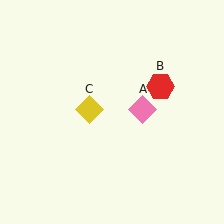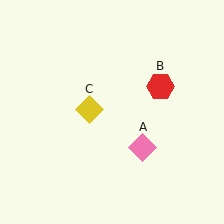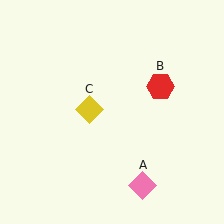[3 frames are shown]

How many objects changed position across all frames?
1 object changed position: pink diamond (object A).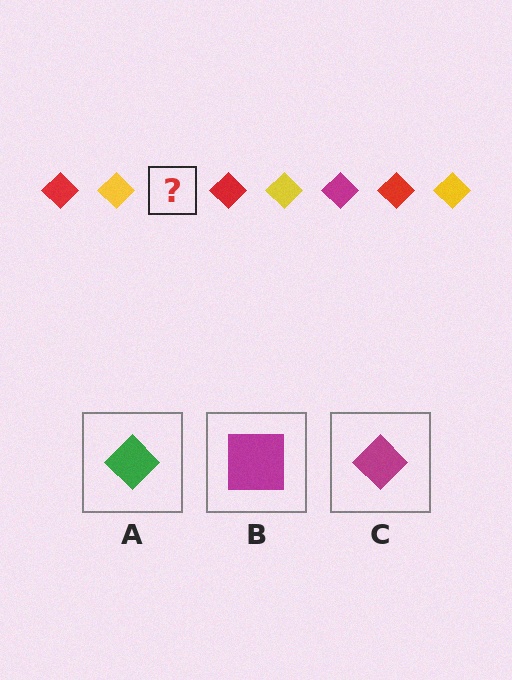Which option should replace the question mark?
Option C.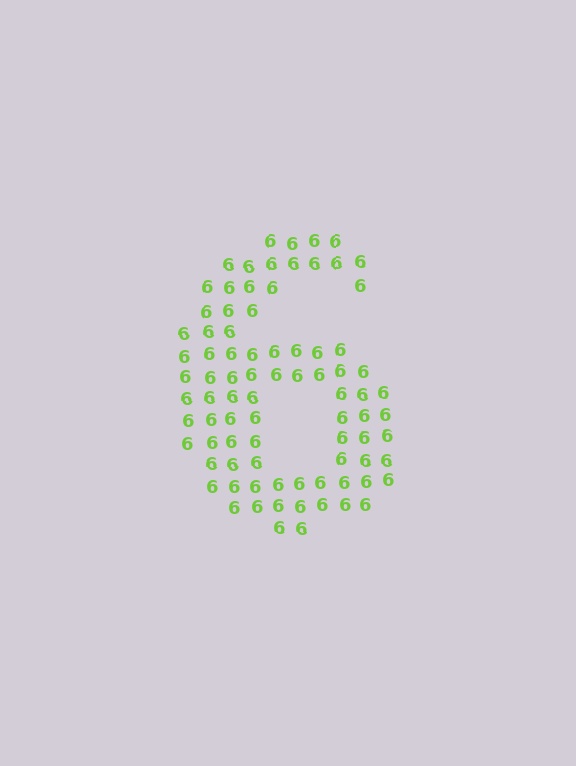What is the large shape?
The large shape is the digit 6.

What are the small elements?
The small elements are digit 6's.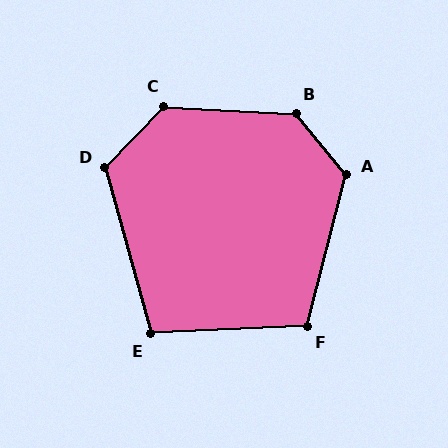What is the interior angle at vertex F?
Approximately 107 degrees (obtuse).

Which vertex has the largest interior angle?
B, at approximately 132 degrees.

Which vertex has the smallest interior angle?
E, at approximately 103 degrees.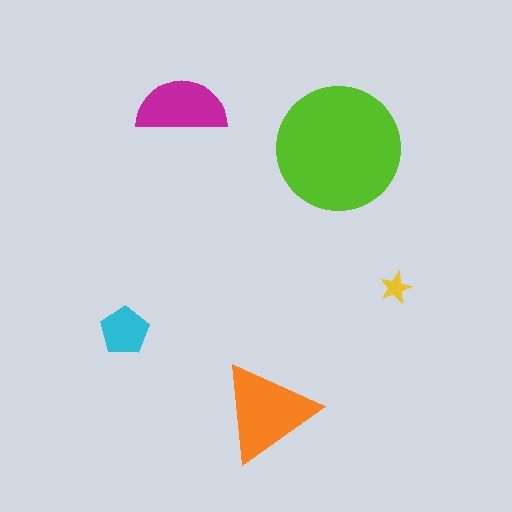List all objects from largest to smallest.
The lime circle, the orange triangle, the magenta semicircle, the cyan pentagon, the yellow star.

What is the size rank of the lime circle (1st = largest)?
1st.